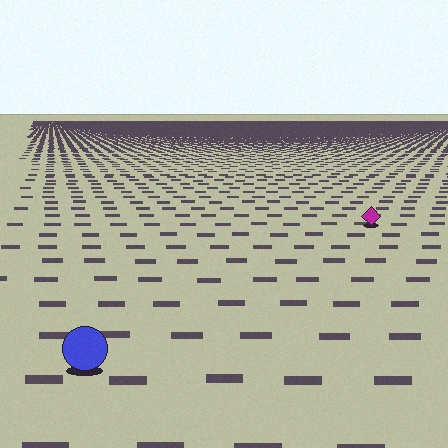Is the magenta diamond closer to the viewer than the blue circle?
No. The blue circle is closer — you can tell from the texture gradient: the ground texture is coarser near it.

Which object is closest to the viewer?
The blue circle is closest. The texture marks near it are larger and more spread out.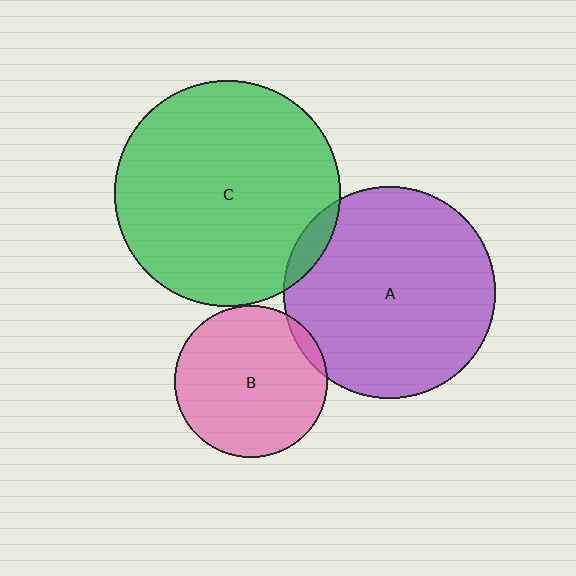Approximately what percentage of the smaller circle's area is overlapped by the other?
Approximately 5%.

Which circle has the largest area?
Circle C (green).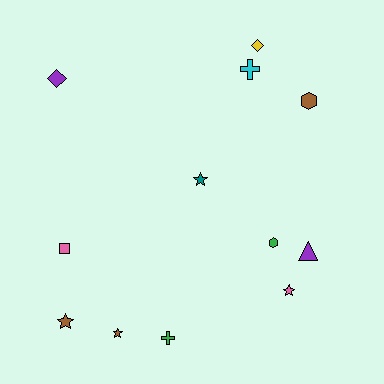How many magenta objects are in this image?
There are no magenta objects.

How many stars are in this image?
There are 4 stars.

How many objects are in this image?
There are 12 objects.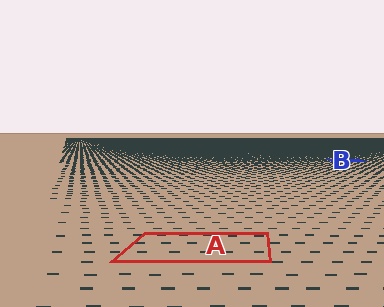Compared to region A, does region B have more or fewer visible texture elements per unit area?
Region B has more texture elements per unit area — they are packed more densely because it is farther away.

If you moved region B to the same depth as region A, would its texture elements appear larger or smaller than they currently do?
They would appear larger. At a closer depth, the same texture elements are projected at a bigger on-screen size.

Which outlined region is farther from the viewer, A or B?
Region B is farther from the viewer — the texture elements inside it appear smaller and more densely packed.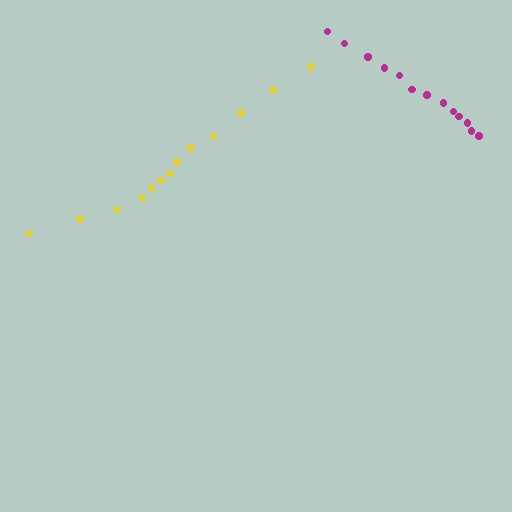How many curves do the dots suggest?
There are 2 distinct paths.